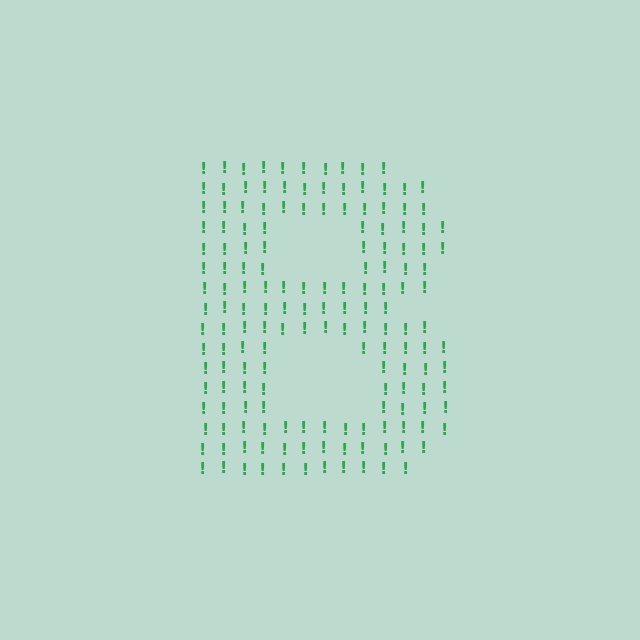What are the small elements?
The small elements are exclamation marks.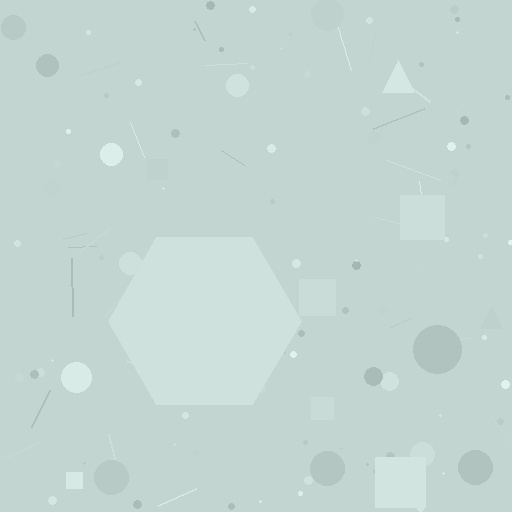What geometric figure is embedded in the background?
A hexagon is embedded in the background.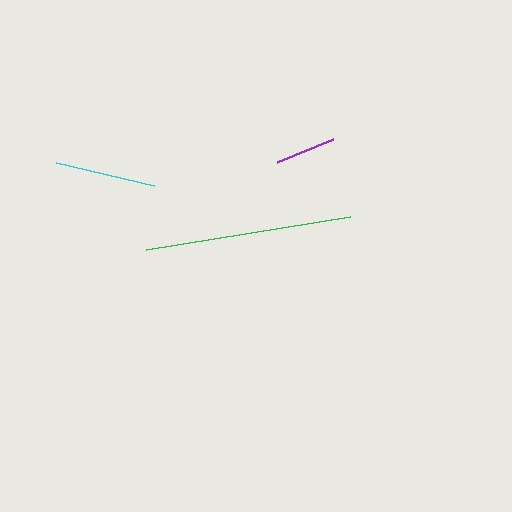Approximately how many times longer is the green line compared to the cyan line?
The green line is approximately 2.0 times the length of the cyan line.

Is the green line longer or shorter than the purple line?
The green line is longer than the purple line.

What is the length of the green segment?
The green segment is approximately 207 pixels long.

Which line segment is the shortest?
The purple line is the shortest at approximately 60 pixels.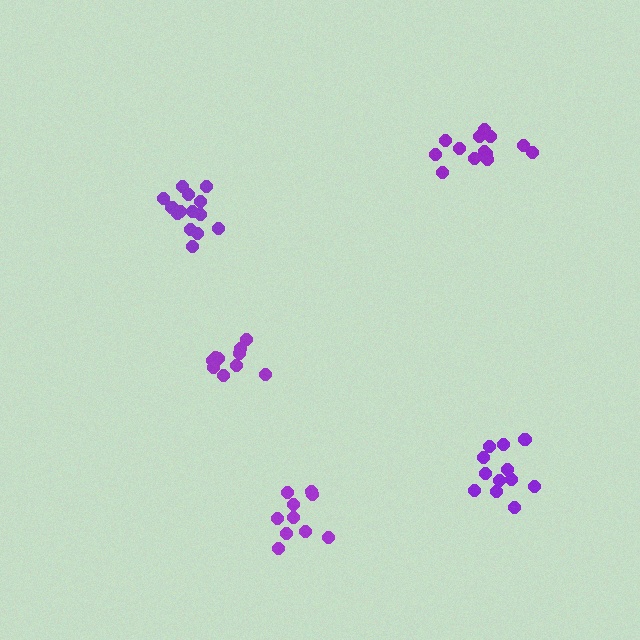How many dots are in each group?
Group 1: 10 dots, Group 2: 13 dots, Group 3: 12 dots, Group 4: 14 dots, Group 5: 10 dots (59 total).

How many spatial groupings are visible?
There are 5 spatial groupings.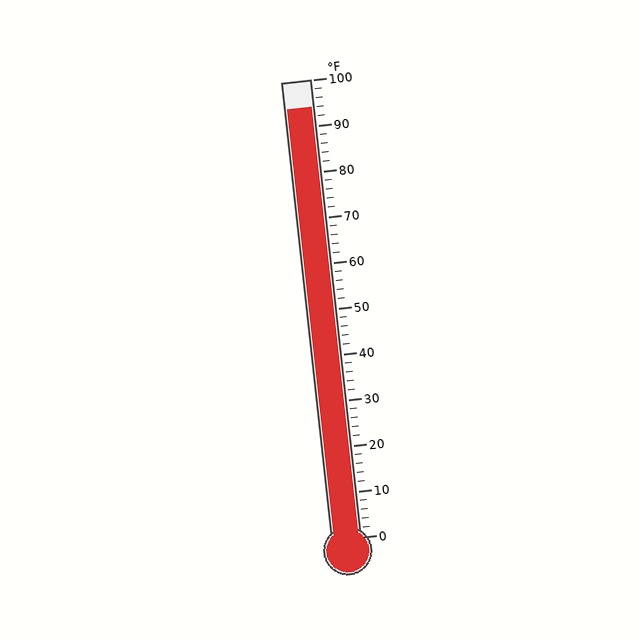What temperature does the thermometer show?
The thermometer shows approximately 94°F.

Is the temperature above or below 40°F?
The temperature is above 40°F.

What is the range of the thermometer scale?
The thermometer scale ranges from 0°F to 100°F.